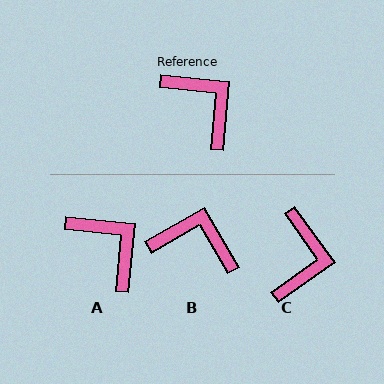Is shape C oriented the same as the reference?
No, it is off by about 49 degrees.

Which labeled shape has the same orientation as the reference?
A.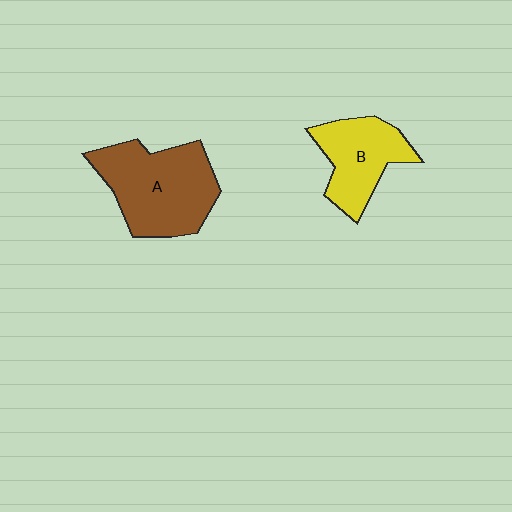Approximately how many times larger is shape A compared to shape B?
Approximately 1.5 times.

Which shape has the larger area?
Shape A (brown).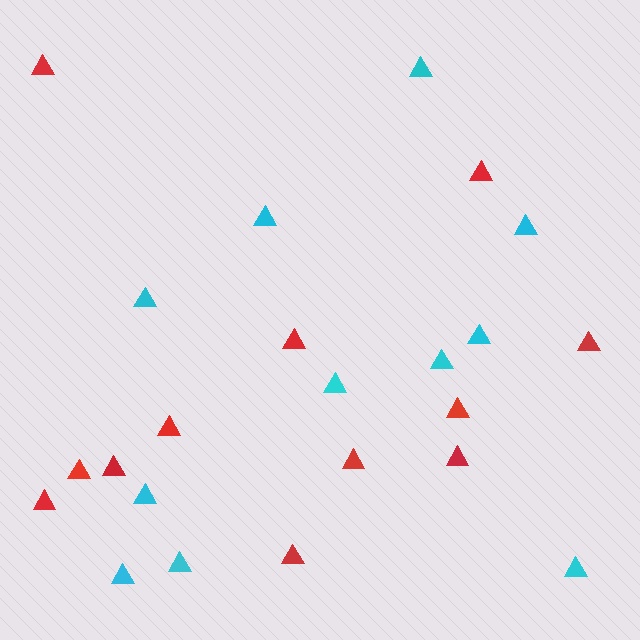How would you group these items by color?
There are 2 groups: one group of cyan triangles (11) and one group of red triangles (12).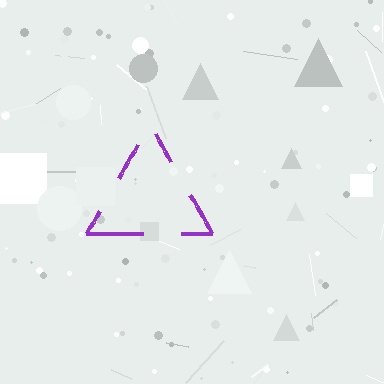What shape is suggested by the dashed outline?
The dashed outline suggests a triangle.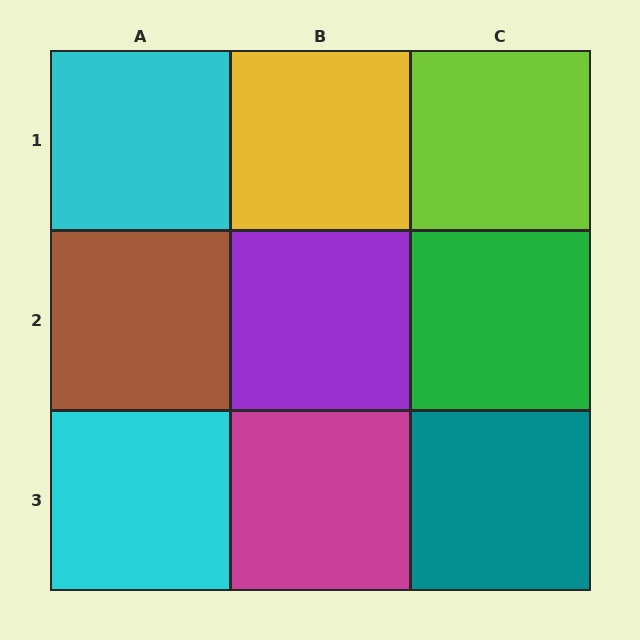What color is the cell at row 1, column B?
Yellow.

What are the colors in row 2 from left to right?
Brown, purple, green.